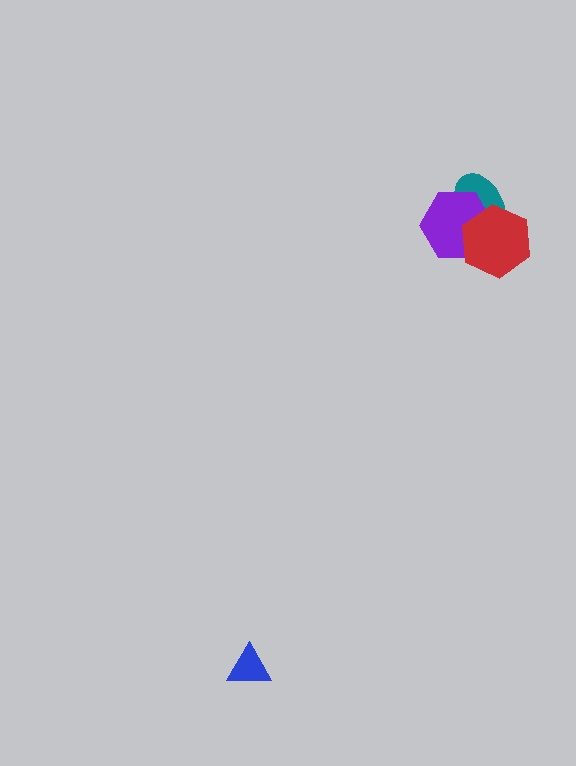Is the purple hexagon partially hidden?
Yes, it is partially covered by another shape.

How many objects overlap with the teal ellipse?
2 objects overlap with the teal ellipse.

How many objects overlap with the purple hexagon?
2 objects overlap with the purple hexagon.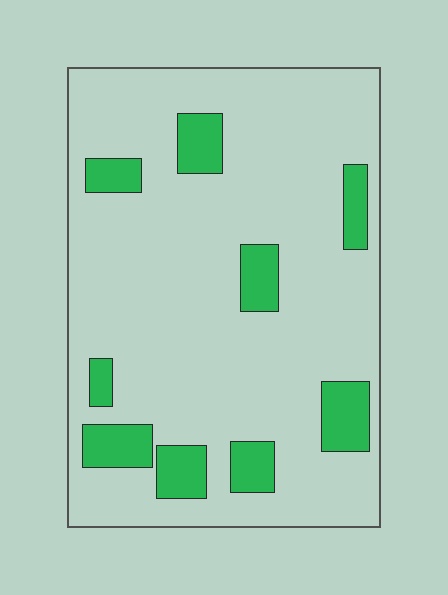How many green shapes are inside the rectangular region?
9.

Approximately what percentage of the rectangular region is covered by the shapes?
Approximately 15%.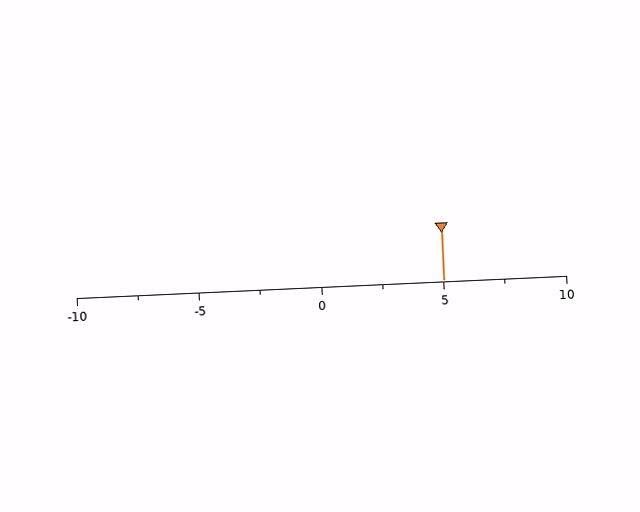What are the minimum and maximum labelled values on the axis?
The axis runs from -10 to 10.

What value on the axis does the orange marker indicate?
The marker indicates approximately 5.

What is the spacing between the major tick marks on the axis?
The major ticks are spaced 5 apart.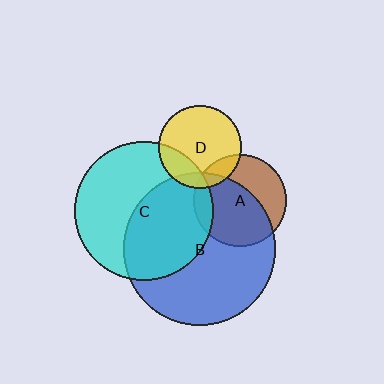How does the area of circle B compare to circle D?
Approximately 3.4 times.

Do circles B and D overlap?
Yes.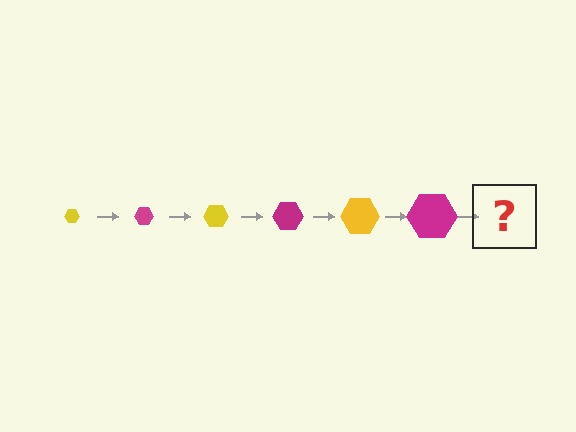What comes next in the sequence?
The next element should be a yellow hexagon, larger than the previous one.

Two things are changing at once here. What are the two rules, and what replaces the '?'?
The two rules are that the hexagon grows larger each step and the color cycles through yellow and magenta. The '?' should be a yellow hexagon, larger than the previous one.